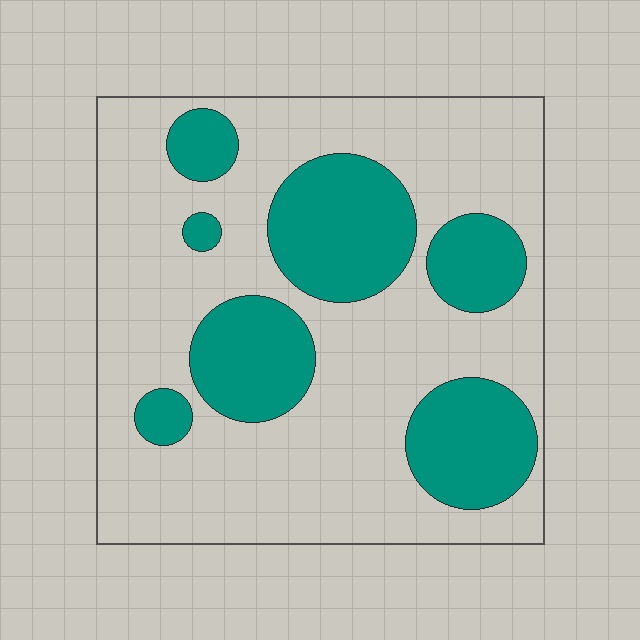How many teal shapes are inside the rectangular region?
7.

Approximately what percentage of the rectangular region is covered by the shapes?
Approximately 30%.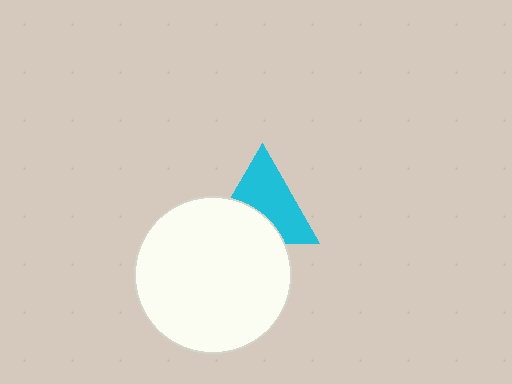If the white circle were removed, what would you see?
You would see the complete cyan triangle.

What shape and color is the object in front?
The object in front is a white circle.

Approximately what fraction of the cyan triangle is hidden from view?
Roughly 39% of the cyan triangle is hidden behind the white circle.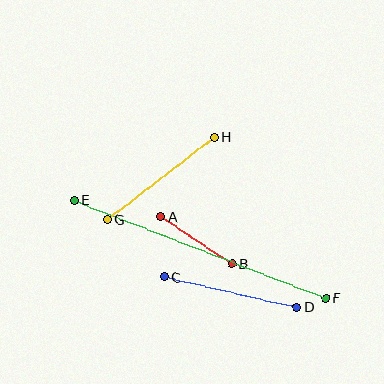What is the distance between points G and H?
The distance is approximately 135 pixels.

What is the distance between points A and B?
The distance is approximately 85 pixels.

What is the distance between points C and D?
The distance is approximately 136 pixels.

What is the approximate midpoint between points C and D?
The midpoint is at approximately (230, 292) pixels.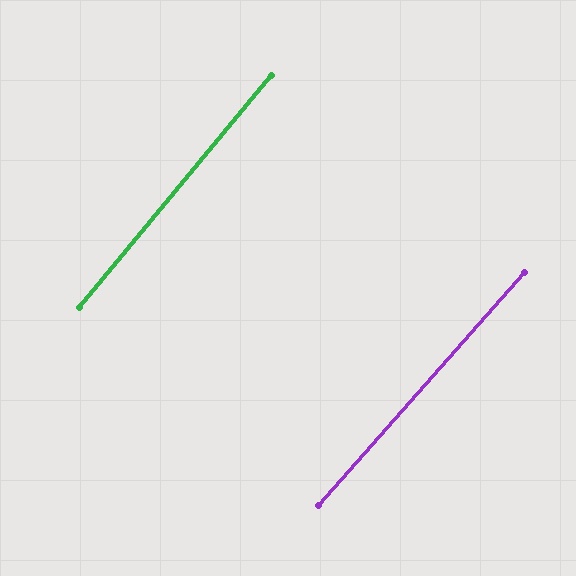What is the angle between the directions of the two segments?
Approximately 2 degrees.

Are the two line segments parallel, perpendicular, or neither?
Parallel — their directions differ by only 1.7°.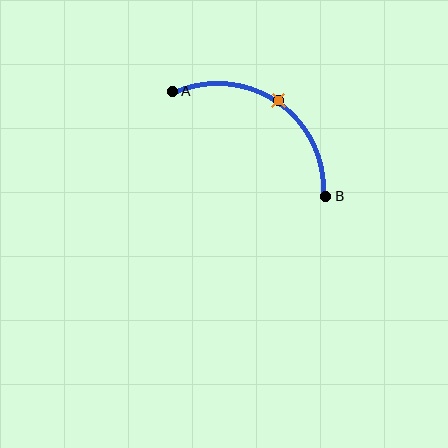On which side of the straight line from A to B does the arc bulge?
The arc bulges above and to the right of the straight line connecting A and B.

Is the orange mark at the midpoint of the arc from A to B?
Yes. The orange mark lies on the arc at equal arc-length from both A and B — it is the arc midpoint.